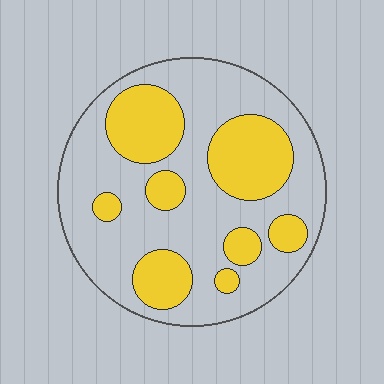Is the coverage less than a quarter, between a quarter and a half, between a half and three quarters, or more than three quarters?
Between a quarter and a half.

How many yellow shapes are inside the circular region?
8.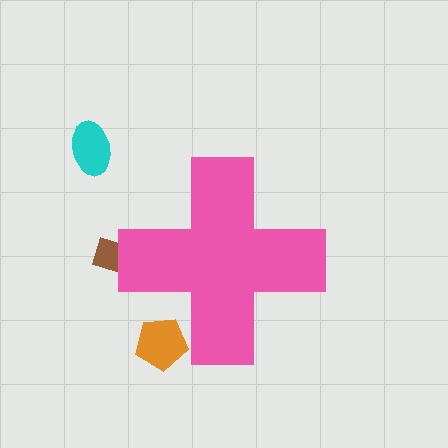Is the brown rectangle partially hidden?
Yes, the brown rectangle is partially hidden behind the pink cross.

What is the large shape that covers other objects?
A pink cross.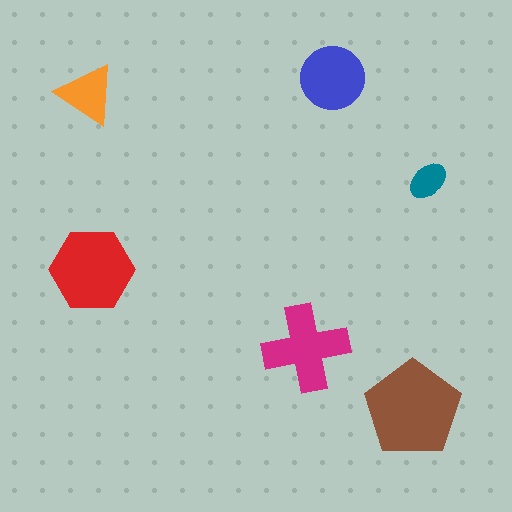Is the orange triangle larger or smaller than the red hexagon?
Smaller.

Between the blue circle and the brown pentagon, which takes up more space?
The brown pentagon.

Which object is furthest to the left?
The orange triangle is leftmost.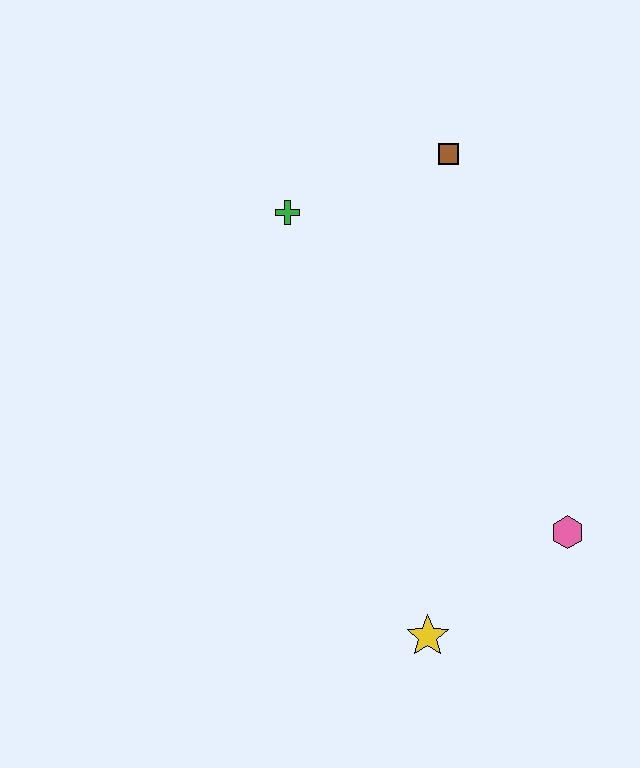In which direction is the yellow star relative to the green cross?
The yellow star is below the green cross.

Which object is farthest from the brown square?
The yellow star is farthest from the brown square.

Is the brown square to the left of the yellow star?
No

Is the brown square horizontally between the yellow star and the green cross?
No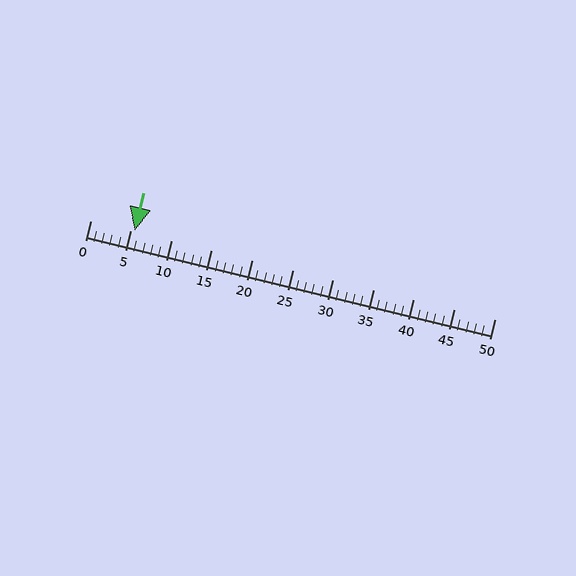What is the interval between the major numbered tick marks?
The major tick marks are spaced 5 units apart.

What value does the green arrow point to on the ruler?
The green arrow points to approximately 6.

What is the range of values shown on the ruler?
The ruler shows values from 0 to 50.